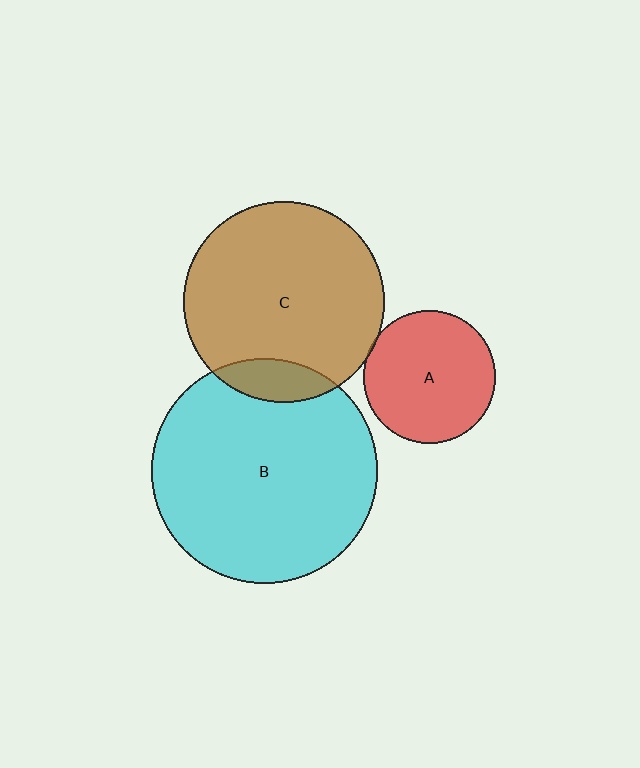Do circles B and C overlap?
Yes.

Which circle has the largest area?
Circle B (cyan).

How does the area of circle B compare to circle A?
Approximately 2.9 times.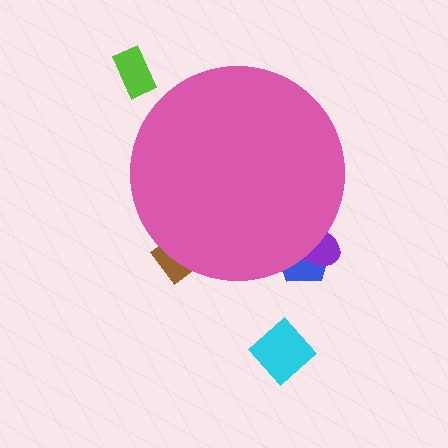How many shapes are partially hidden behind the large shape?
3 shapes are partially hidden.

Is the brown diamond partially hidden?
Yes, the brown diamond is partially hidden behind the pink circle.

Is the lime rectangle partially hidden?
No, the lime rectangle is fully visible.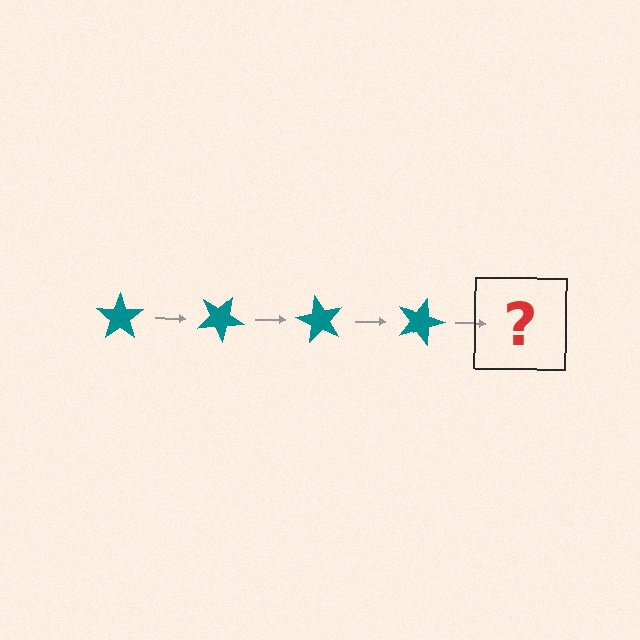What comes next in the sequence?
The next element should be a teal star rotated 120 degrees.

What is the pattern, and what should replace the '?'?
The pattern is that the star rotates 30 degrees each step. The '?' should be a teal star rotated 120 degrees.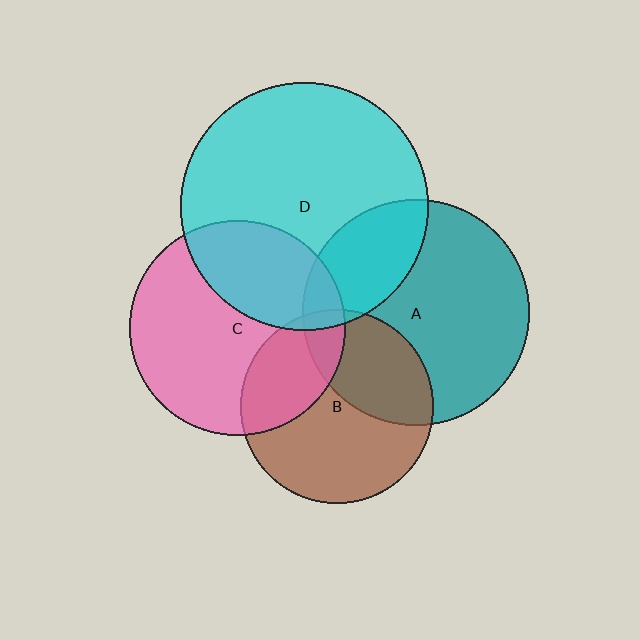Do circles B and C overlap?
Yes.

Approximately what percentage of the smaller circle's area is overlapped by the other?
Approximately 30%.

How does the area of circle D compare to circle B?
Approximately 1.6 times.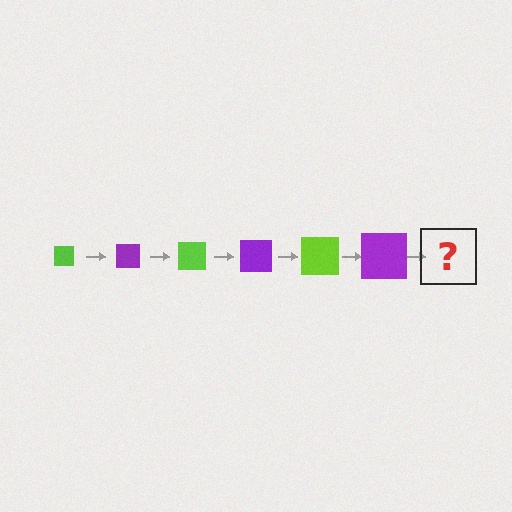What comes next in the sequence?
The next element should be a lime square, larger than the previous one.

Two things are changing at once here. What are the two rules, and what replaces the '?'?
The two rules are that the square grows larger each step and the color cycles through lime and purple. The '?' should be a lime square, larger than the previous one.